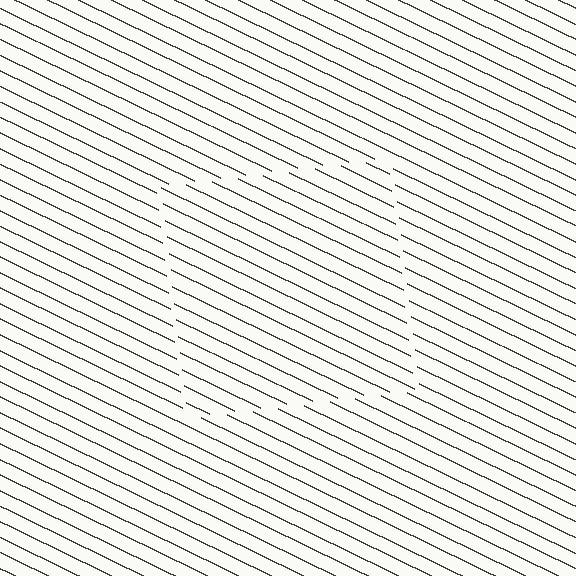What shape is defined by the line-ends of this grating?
An illusory square. The interior of the shape contains the same grating, shifted by half a period — the contour is defined by the phase discontinuity where line-ends from the inner and outer gratings abut.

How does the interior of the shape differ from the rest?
The interior of the shape contains the same grating, shifted by half a period — the contour is defined by the phase discontinuity where line-ends from the inner and outer gratings abut.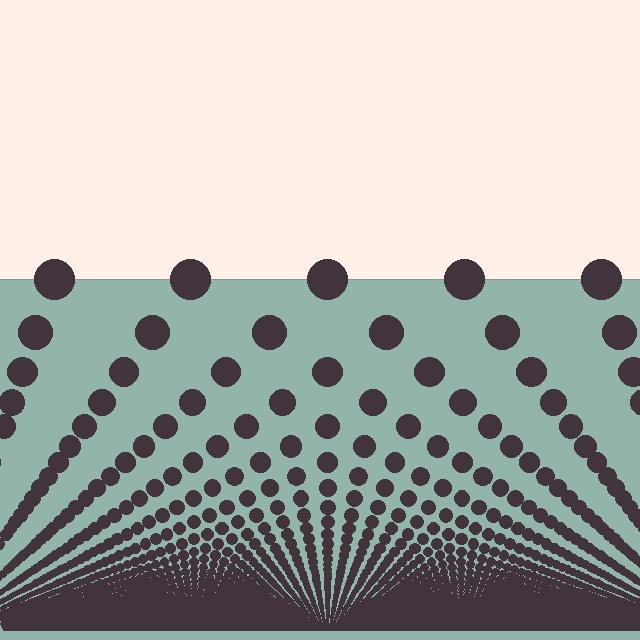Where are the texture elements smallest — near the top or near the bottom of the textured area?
Near the bottom.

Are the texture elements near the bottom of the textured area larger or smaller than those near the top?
Smaller. The gradient is inverted — elements near the bottom are smaller and denser.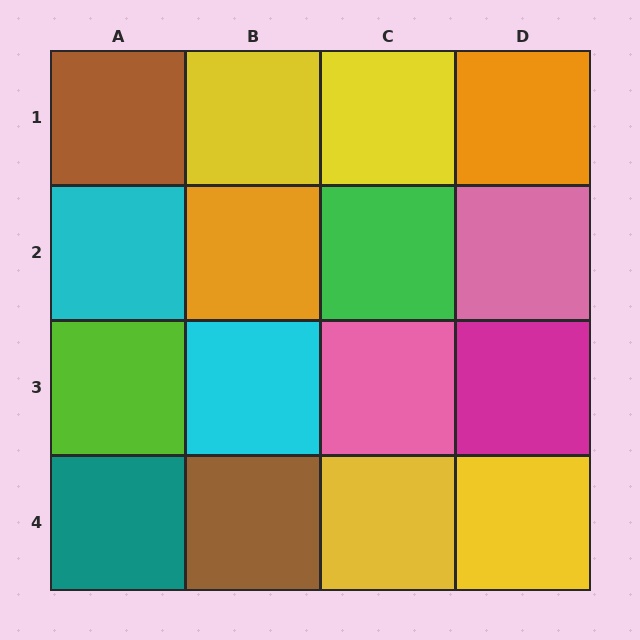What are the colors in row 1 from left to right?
Brown, yellow, yellow, orange.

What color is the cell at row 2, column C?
Green.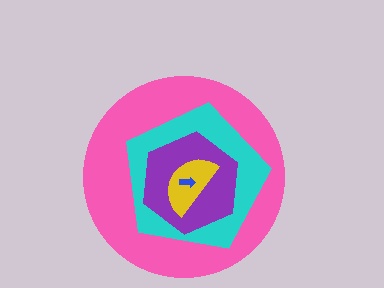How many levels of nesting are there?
5.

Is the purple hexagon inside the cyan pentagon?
Yes.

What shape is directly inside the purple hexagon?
The yellow semicircle.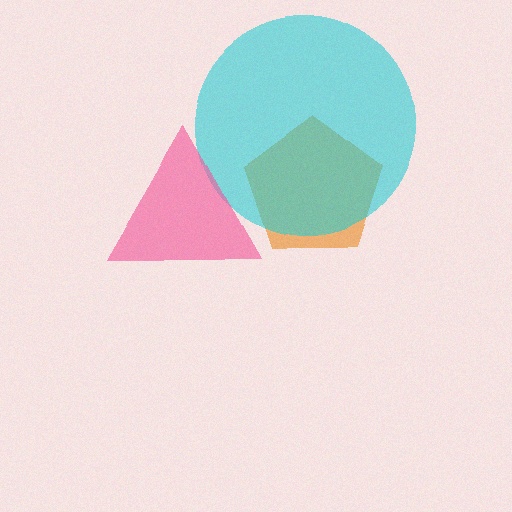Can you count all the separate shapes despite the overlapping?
Yes, there are 3 separate shapes.